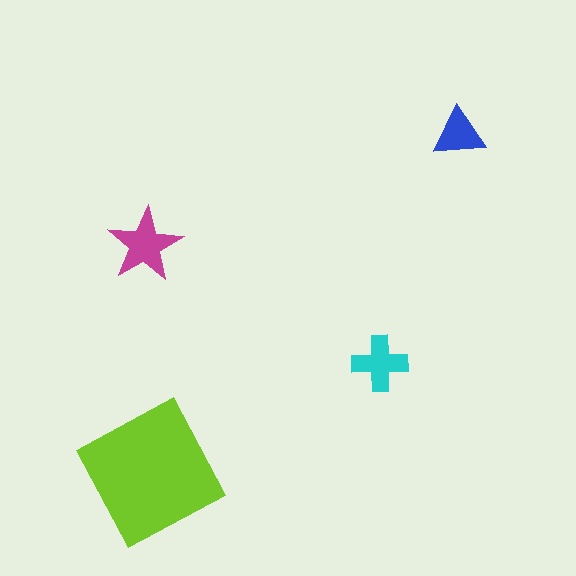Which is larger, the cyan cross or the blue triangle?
The cyan cross.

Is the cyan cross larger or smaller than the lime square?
Smaller.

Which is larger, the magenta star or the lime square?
The lime square.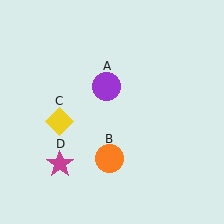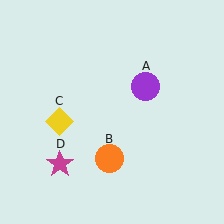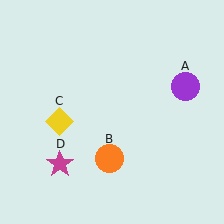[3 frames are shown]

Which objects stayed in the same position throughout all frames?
Orange circle (object B) and yellow diamond (object C) and magenta star (object D) remained stationary.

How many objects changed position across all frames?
1 object changed position: purple circle (object A).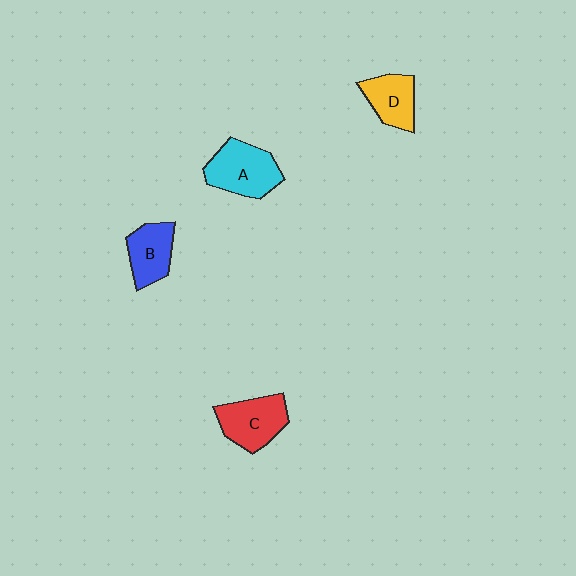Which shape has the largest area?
Shape A (cyan).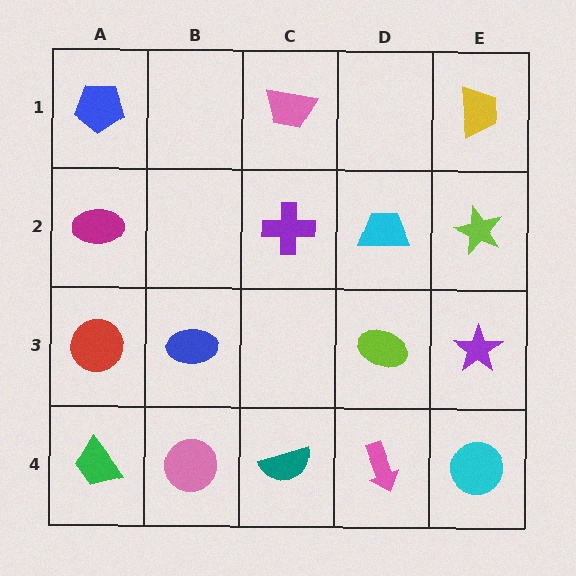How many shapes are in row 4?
5 shapes.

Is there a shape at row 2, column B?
No, that cell is empty.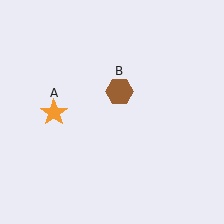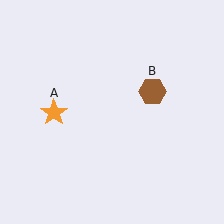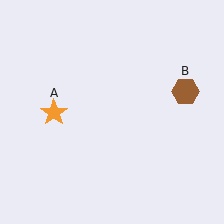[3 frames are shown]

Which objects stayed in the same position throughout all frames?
Orange star (object A) remained stationary.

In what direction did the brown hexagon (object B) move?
The brown hexagon (object B) moved right.